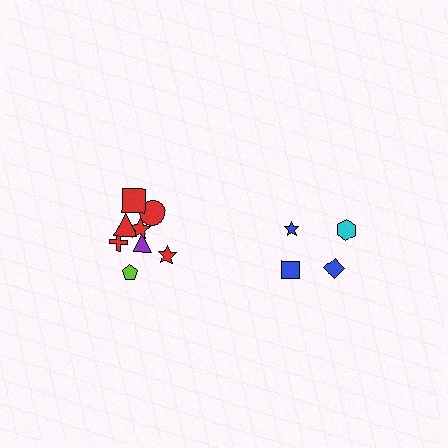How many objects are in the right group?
There are 4 objects.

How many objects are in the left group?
There are 8 objects.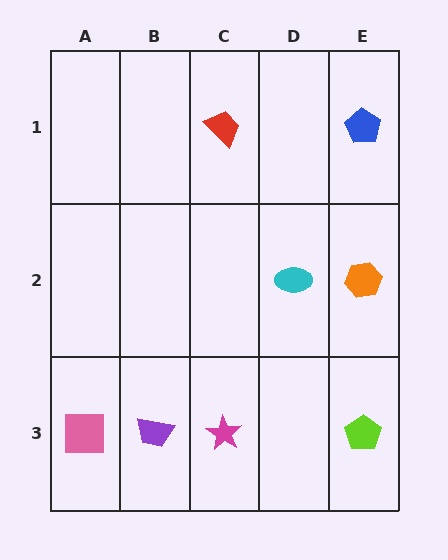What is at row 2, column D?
A cyan ellipse.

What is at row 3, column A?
A pink square.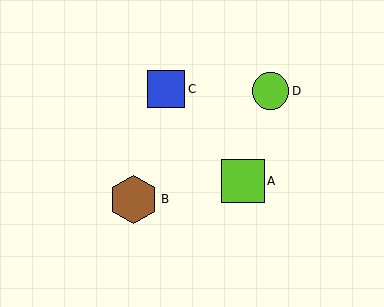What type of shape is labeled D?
Shape D is a lime circle.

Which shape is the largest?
The brown hexagon (labeled B) is the largest.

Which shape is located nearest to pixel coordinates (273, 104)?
The lime circle (labeled D) at (271, 91) is nearest to that location.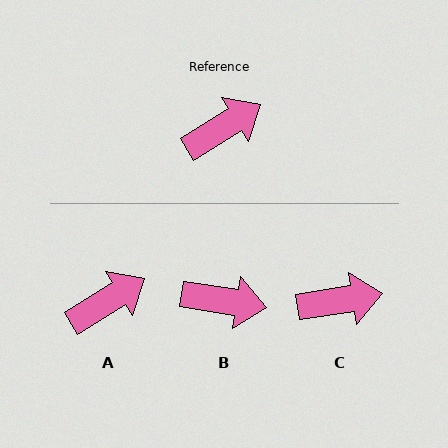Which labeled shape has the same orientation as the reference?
A.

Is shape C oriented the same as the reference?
No, it is off by about 23 degrees.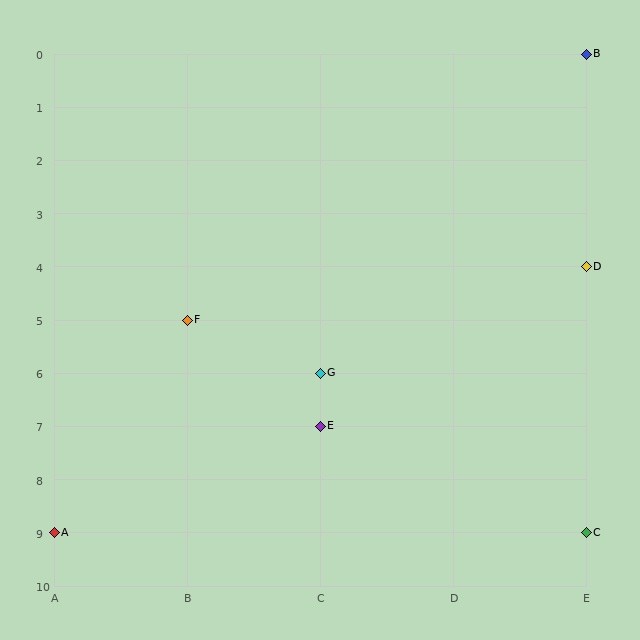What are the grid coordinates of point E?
Point E is at grid coordinates (C, 7).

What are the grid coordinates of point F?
Point F is at grid coordinates (B, 5).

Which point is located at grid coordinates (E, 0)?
Point B is at (E, 0).